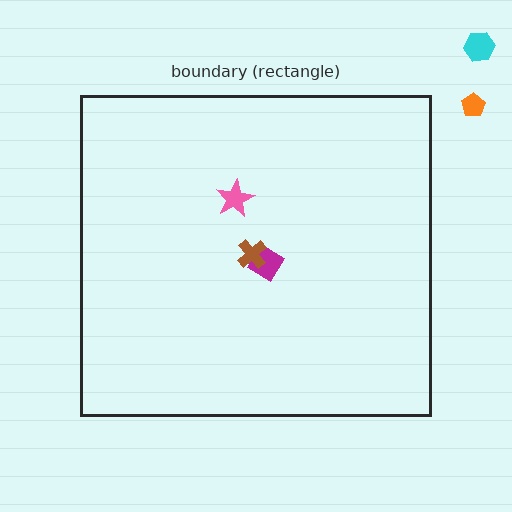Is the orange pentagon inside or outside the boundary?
Outside.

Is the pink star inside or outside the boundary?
Inside.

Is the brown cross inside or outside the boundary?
Inside.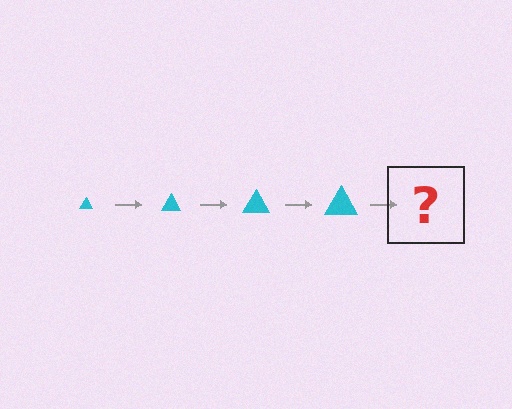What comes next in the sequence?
The next element should be a cyan triangle, larger than the previous one.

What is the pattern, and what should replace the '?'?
The pattern is that the triangle gets progressively larger each step. The '?' should be a cyan triangle, larger than the previous one.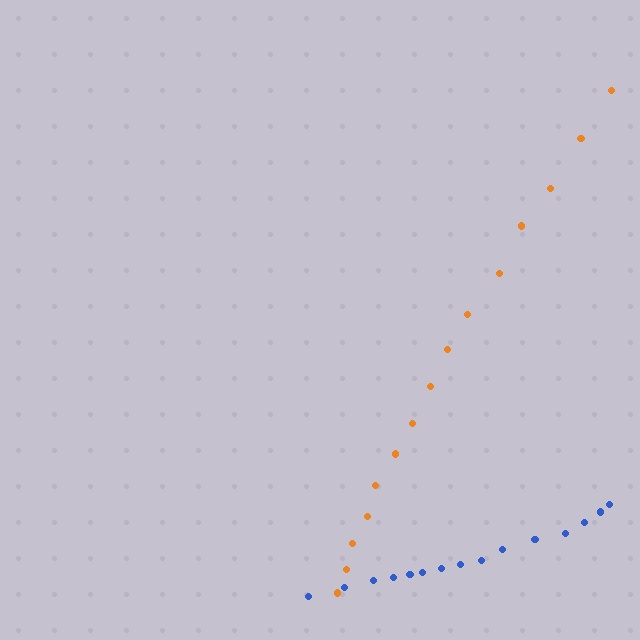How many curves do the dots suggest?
There are 2 distinct paths.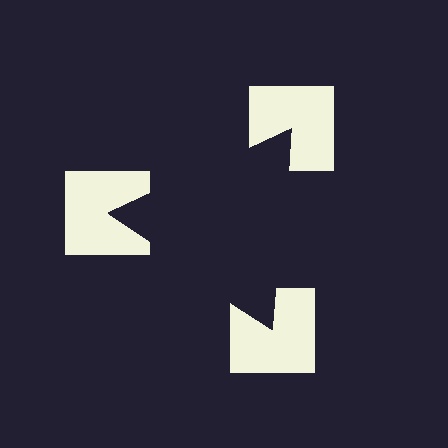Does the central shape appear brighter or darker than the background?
It typically appears slightly darker than the background, even though no actual brightness change is drawn.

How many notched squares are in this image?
There are 3 — one at each vertex of the illusory triangle.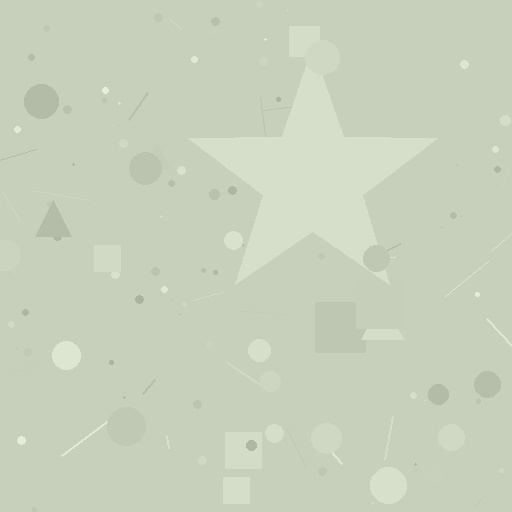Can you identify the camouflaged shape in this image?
The camouflaged shape is a star.